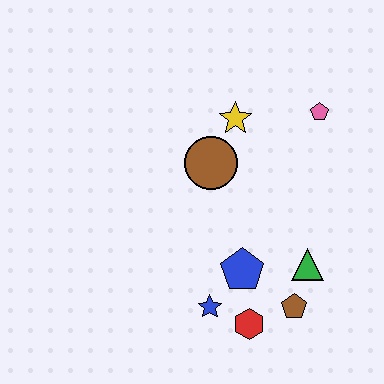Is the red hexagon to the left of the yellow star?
No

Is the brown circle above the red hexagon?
Yes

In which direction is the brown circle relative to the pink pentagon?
The brown circle is to the left of the pink pentagon.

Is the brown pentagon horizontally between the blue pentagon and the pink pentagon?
Yes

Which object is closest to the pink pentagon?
The yellow star is closest to the pink pentagon.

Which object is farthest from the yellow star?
The red hexagon is farthest from the yellow star.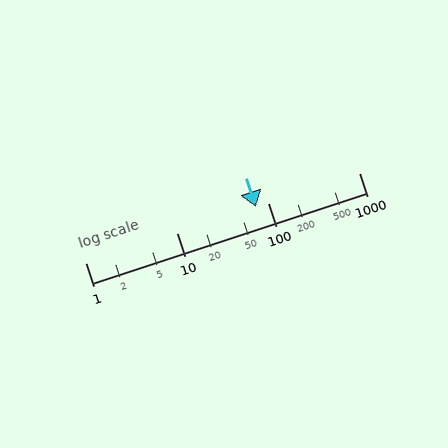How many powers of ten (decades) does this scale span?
The scale spans 3 decades, from 1 to 1000.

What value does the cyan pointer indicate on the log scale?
The pointer indicates approximately 74.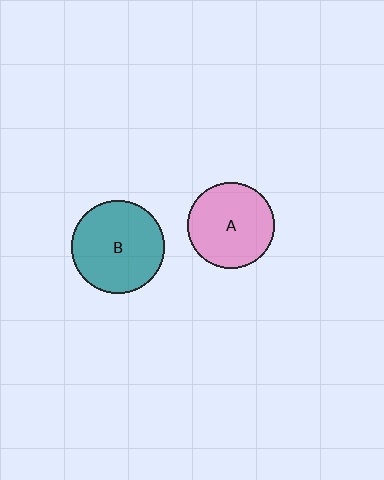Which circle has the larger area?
Circle B (teal).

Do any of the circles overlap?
No, none of the circles overlap.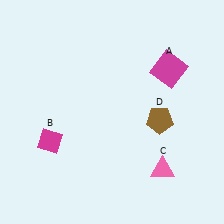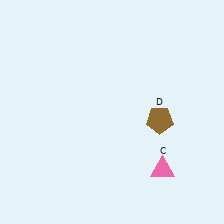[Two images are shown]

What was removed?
The magenta square (A), the magenta diamond (B) were removed in Image 2.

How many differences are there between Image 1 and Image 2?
There are 2 differences between the two images.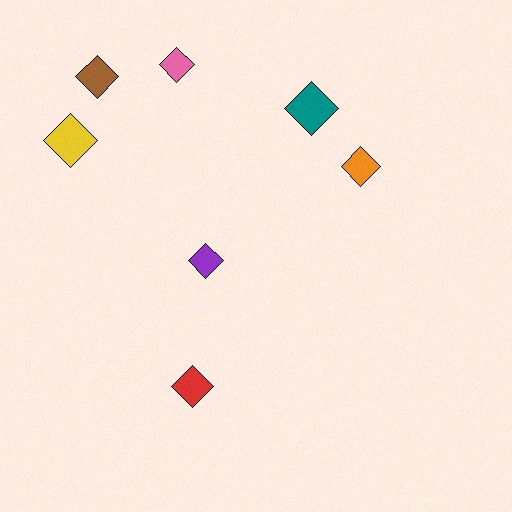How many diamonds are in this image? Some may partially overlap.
There are 7 diamonds.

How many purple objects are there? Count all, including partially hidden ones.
There is 1 purple object.